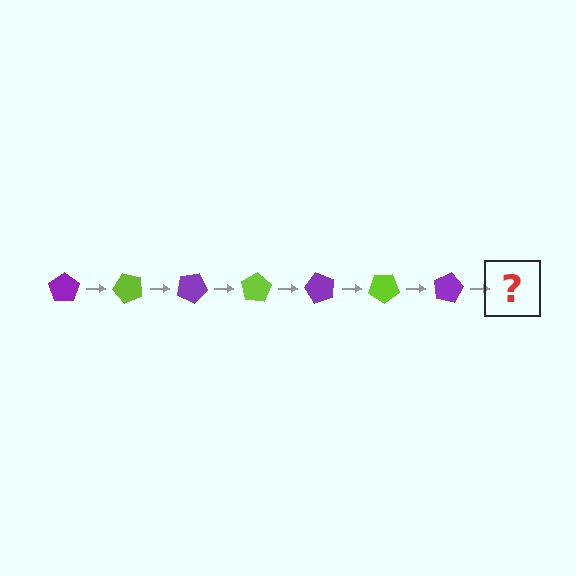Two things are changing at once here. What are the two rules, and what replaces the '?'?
The two rules are that it rotates 50 degrees each step and the color cycles through purple and lime. The '?' should be a lime pentagon, rotated 350 degrees from the start.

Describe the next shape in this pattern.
It should be a lime pentagon, rotated 350 degrees from the start.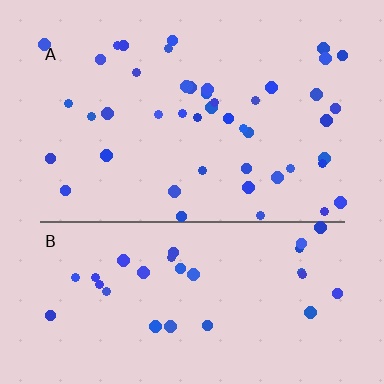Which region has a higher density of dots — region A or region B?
A (the top).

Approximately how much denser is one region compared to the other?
Approximately 1.4× — region A over region B.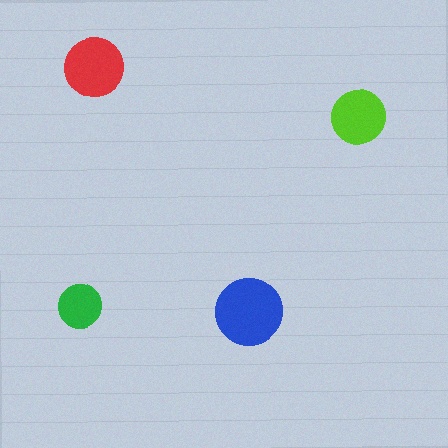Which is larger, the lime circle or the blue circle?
The blue one.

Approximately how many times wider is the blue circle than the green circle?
About 1.5 times wider.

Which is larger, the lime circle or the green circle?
The lime one.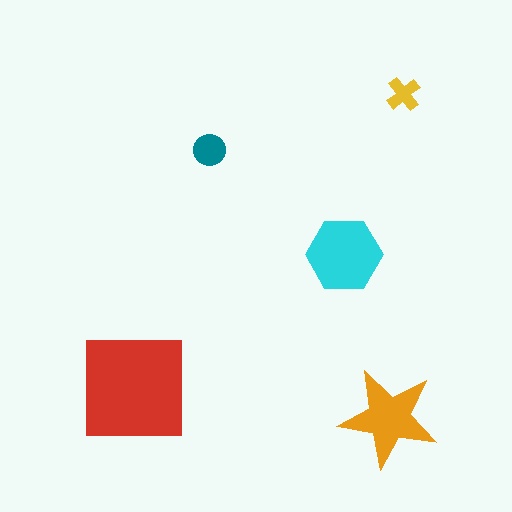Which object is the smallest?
The yellow cross.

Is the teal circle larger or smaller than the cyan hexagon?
Smaller.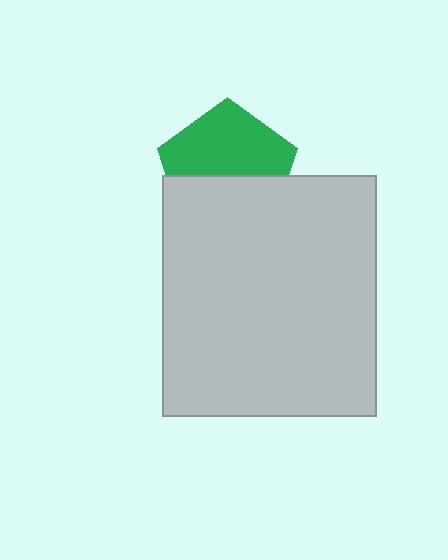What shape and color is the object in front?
The object in front is a light gray rectangle.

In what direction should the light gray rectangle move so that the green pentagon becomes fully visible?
The light gray rectangle should move down. That is the shortest direction to clear the overlap and leave the green pentagon fully visible.